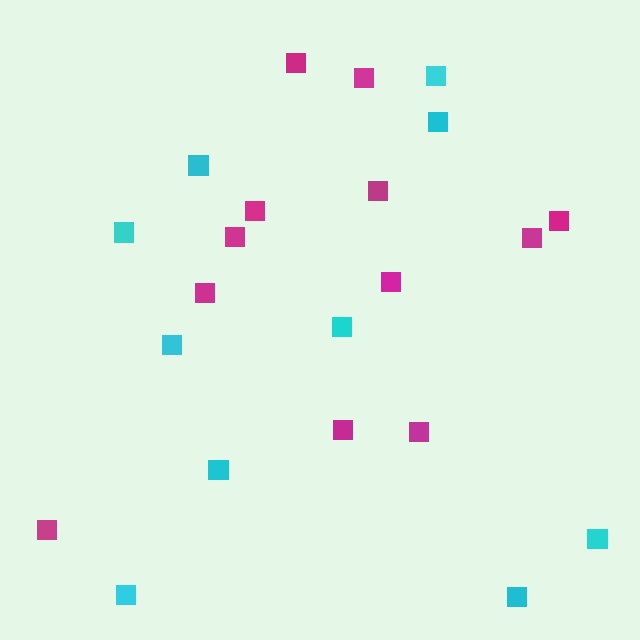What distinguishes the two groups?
There are 2 groups: one group of magenta squares (12) and one group of cyan squares (10).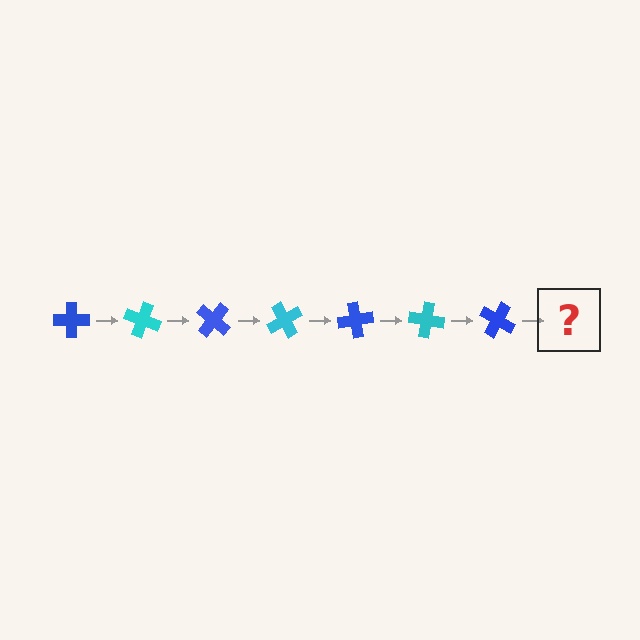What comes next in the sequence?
The next element should be a cyan cross, rotated 140 degrees from the start.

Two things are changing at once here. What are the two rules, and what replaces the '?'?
The two rules are that it rotates 20 degrees each step and the color cycles through blue and cyan. The '?' should be a cyan cross, rotated 140 degrees from the start.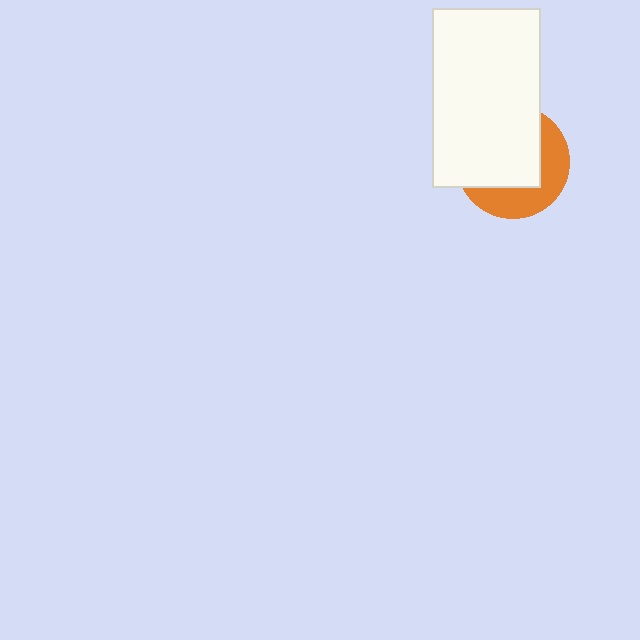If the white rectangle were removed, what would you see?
You would see the complete orange circle.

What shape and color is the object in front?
The object in front is a white rectangle.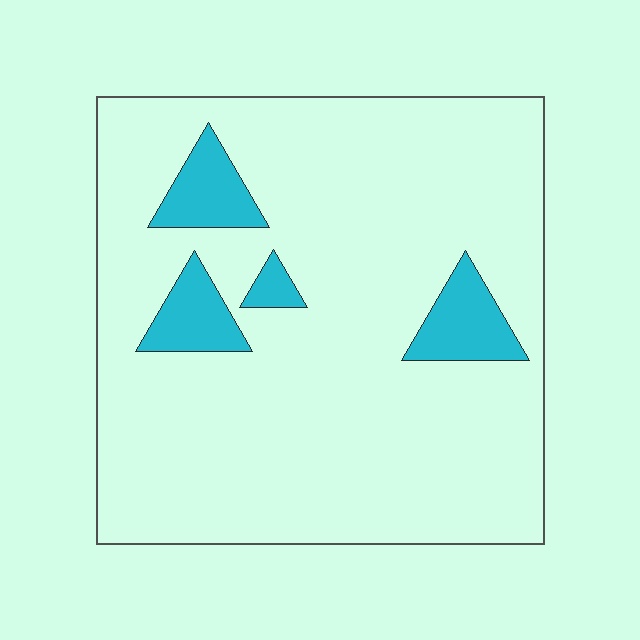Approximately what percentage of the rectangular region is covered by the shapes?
Approximately 10%.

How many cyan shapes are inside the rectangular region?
4.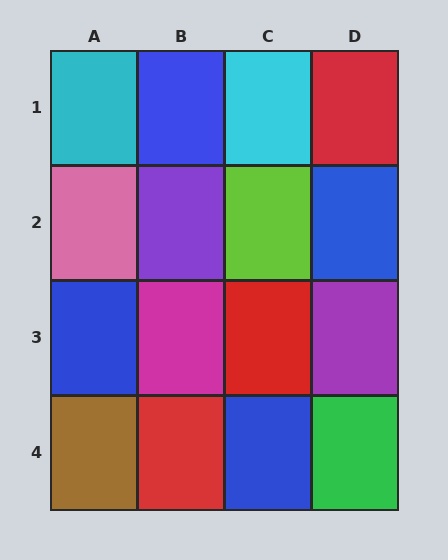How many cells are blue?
4 cells are blue.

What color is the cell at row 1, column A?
Cyan.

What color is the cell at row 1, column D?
Red.